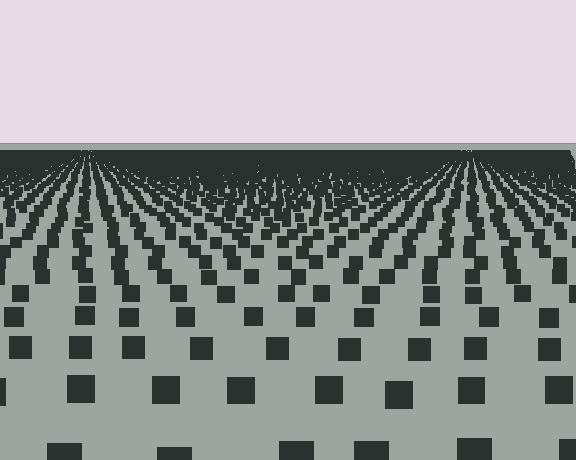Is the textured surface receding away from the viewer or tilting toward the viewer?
The surface is receding away from the viewer. Texture elements get smaller and denser toward the top.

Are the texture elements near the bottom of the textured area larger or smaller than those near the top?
Larger. Near the bottom, elements are closer to the viewer and appear at a bigger on-screen size.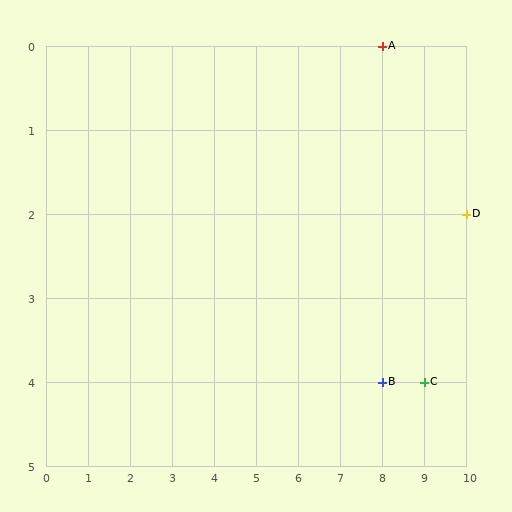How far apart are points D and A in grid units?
Points D and A are 2 columns and 2 rows apart (about 2.8 grid units diagonally).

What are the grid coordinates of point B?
Point B is at grid coordinates (8, 4).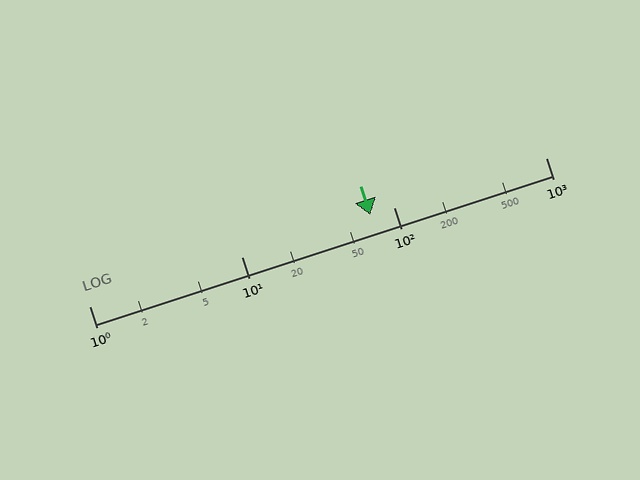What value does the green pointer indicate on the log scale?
The pointer indicates approximately 70.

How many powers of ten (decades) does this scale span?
The scale spans 3 decades, from 1 to 1000.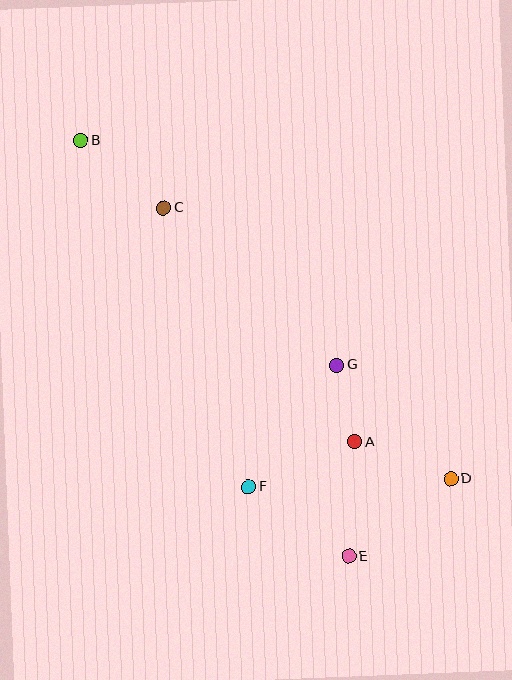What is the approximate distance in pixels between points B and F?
The distance between B and F is approximately 385 pixels.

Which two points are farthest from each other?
Points B and D are farthest from each other.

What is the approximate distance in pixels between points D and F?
The distance between D and F is approximately 202 pixels.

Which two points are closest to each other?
Points A and G are closest to each other.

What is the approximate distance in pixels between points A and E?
The distance between A and E is approximately 114 pixels.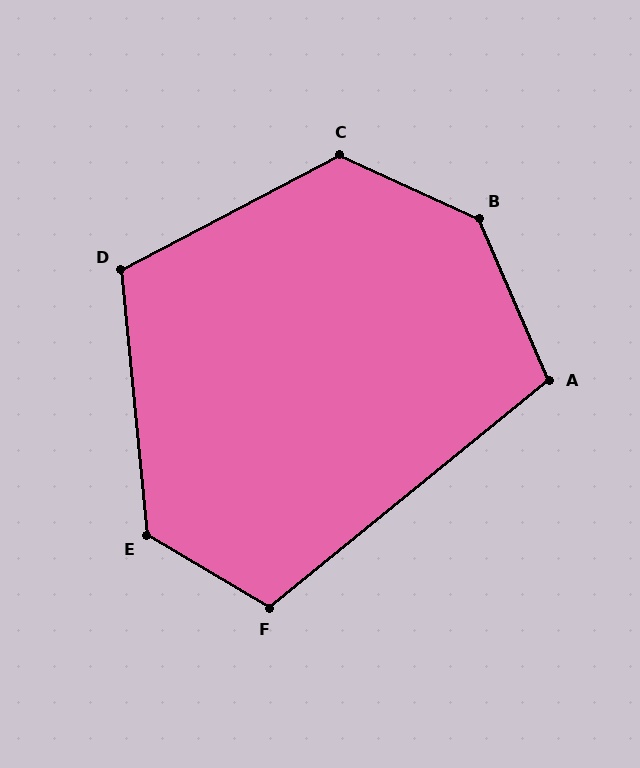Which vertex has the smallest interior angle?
A, at approximately 106 degrees.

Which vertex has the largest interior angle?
B, at approximately 138 degrees.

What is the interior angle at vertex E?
Approximately 126 degrees (obtuse).